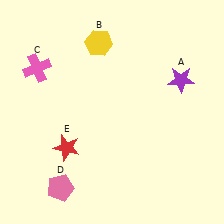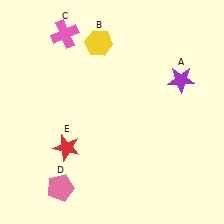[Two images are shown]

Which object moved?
The pink cross (C) moved up.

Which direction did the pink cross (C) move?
The pink cross (C) moved up.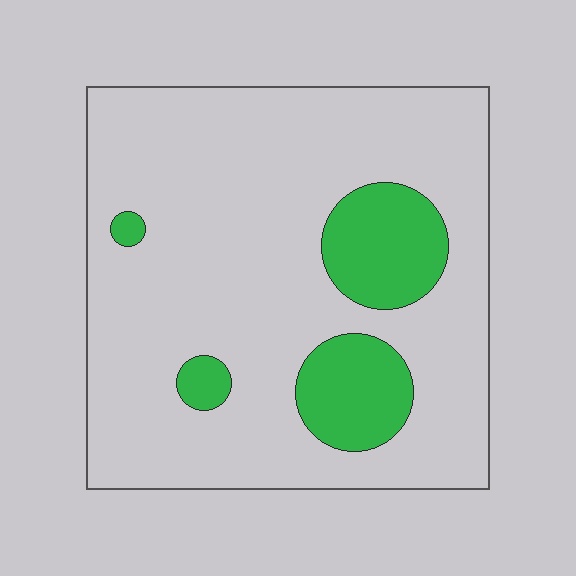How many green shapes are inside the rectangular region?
4.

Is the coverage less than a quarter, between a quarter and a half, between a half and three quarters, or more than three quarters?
Less than a quarter.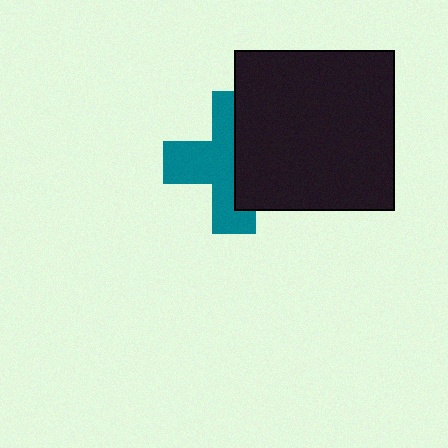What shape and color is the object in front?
The object in front is a black square.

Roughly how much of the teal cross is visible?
About half of it is visible (roughly 54%).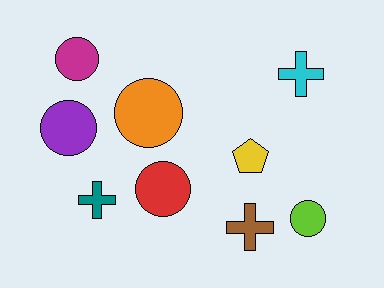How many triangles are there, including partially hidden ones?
There are no triangles.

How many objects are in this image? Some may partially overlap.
There are 9 objects.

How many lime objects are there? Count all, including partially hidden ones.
There is 1 lime object.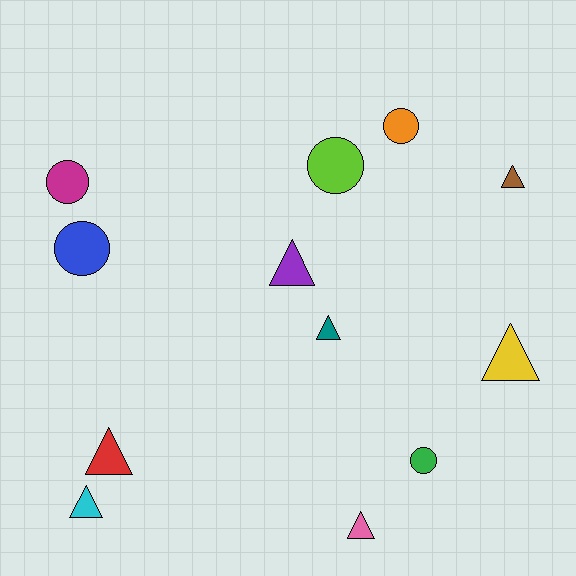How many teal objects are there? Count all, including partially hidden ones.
There is 1 teal object.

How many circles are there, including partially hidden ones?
There are 5 circles.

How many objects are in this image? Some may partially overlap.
There are 12 objects.